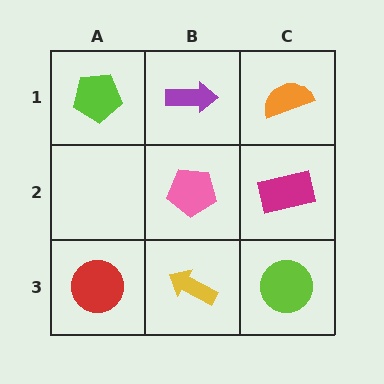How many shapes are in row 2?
2 shapes.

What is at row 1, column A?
A lime pentagon.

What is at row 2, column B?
A pink pentagon.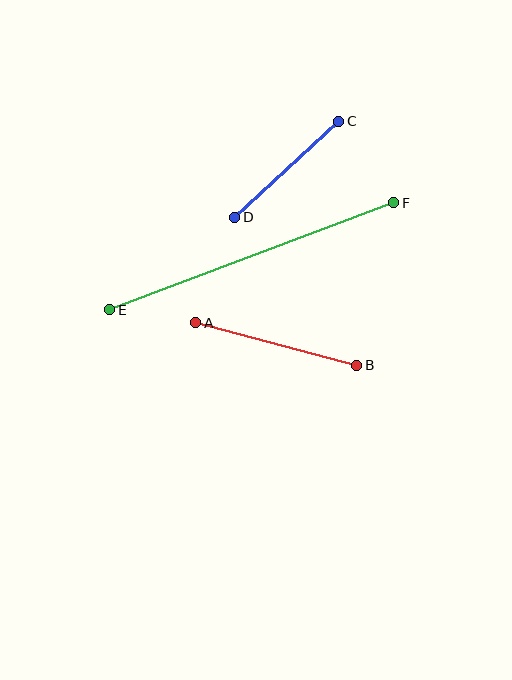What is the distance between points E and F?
The distance is approximately 303 pixels.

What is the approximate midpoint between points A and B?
The midpoint is at approximately (276, 344) pixels.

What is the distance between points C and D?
The distance is approximately 142 pixels.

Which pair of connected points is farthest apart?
Points E and F are farthest apart.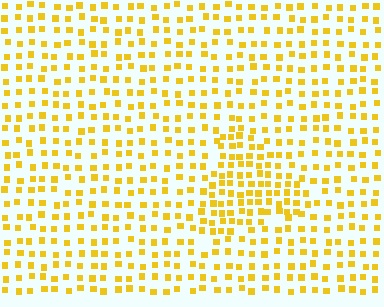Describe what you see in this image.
The image contains small yellow elements arranged at two different densities. A triangle-shaped region is visible where the elements are more densely packed than the surrounding area.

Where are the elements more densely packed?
The elements are more densely packed inside the triangle boundary.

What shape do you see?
I see a triangle.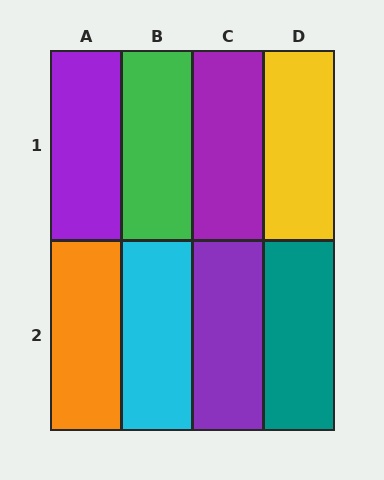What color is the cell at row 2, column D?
Teal.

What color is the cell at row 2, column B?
Cyan.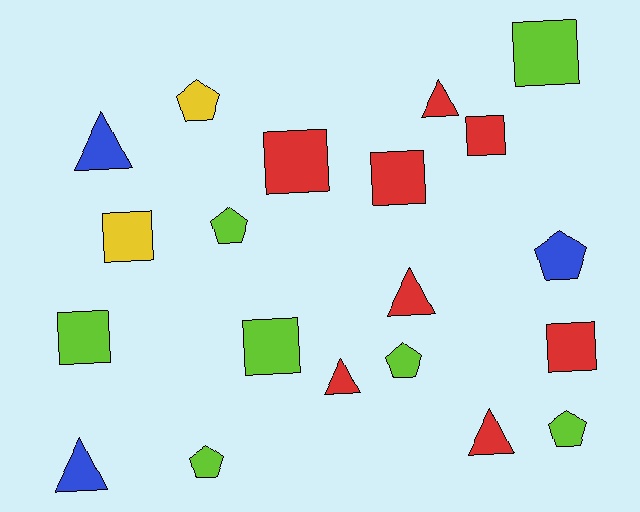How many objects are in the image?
There are 20 objects.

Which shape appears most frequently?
Square, with 8 objects.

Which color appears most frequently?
Red, with 8 objects.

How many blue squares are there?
There are no blue squares.